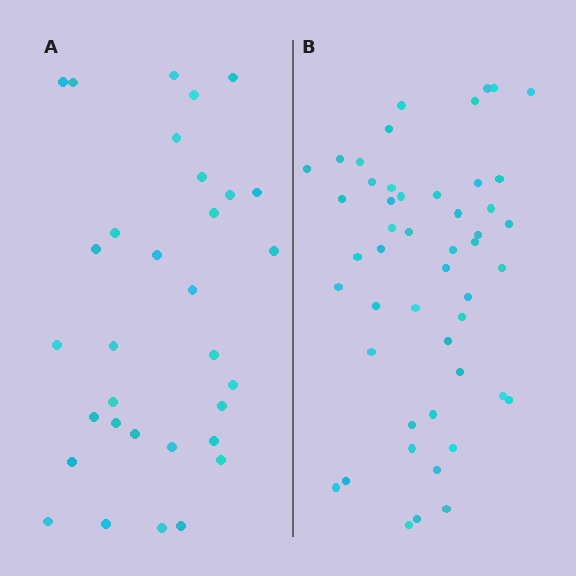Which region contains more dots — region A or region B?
Region B (the right region) has more dots.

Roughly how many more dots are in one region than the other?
Region B has approximately 15 more dots than region A.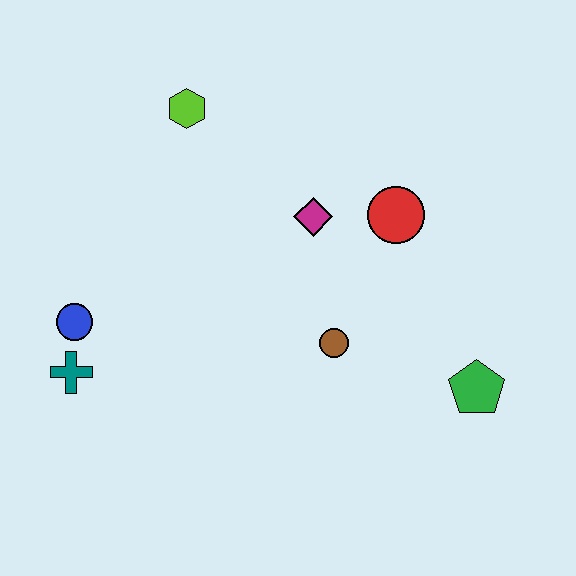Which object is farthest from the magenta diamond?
The teal cross is farthest from the magenta diamond.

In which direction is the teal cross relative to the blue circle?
The teal cross is below the blue circle.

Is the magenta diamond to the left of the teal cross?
No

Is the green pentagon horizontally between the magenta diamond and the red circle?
No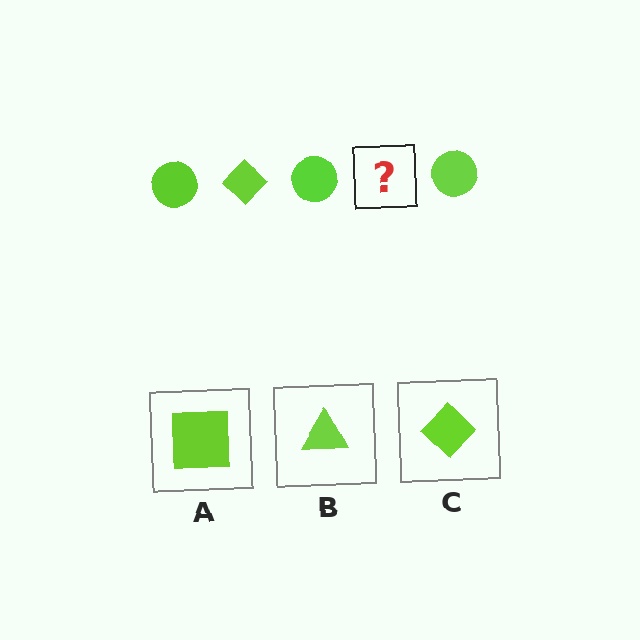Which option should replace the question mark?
Option C.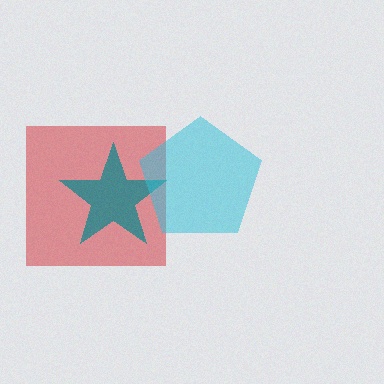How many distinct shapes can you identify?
There are 3 distinct shapes: a red square, a teal star, a cyan pentagon.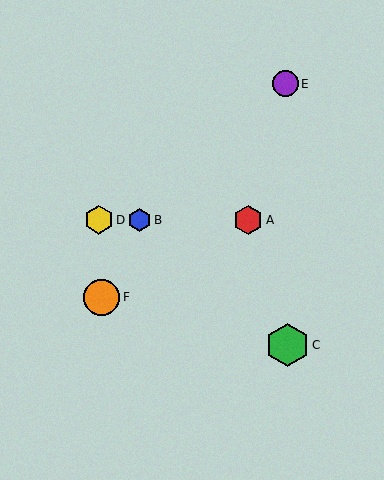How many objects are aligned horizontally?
3 objects (A, B, D) are aligned horizontally.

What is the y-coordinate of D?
Object D is at y≈220.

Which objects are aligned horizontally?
Objects A, B, D are aligned horizontally.